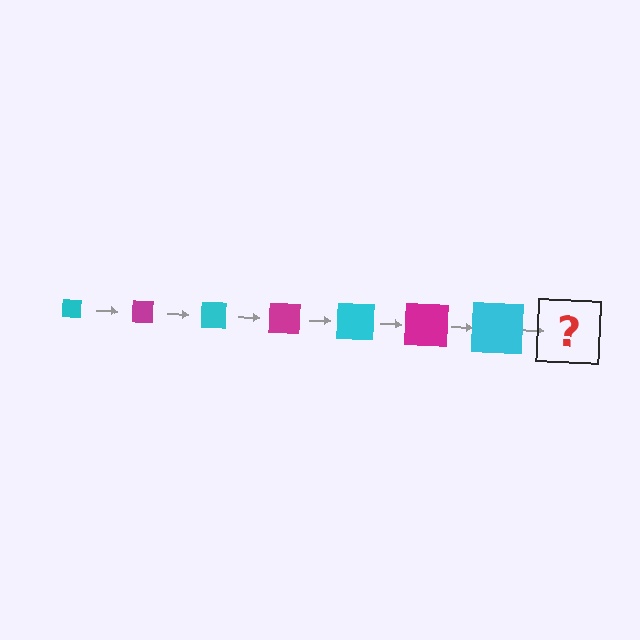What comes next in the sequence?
The next element should be a magenta square, larger than the previous one.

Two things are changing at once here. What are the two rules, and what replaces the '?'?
The two rules are that the square grows larger each step and the color cycles through cyan and magenta. The '?' should be a magenta square, larger than the previous one.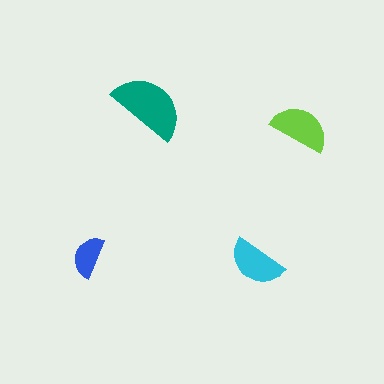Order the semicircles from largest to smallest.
the teal one, the lime one, the cyan one, the blue one.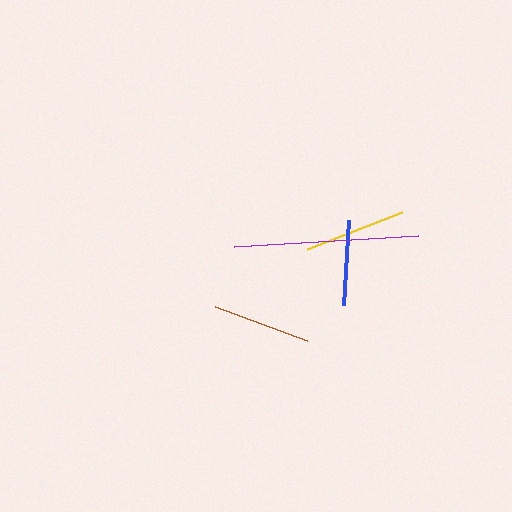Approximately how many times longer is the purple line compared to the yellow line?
The purple line is approximately 1.8 times the length of the yellow line.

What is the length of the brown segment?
The brown segment is approximately 98 pixels long.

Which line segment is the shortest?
The blue line is the shortest at approximately 85 pixels.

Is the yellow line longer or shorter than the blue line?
The yellow line is longer than the blue line.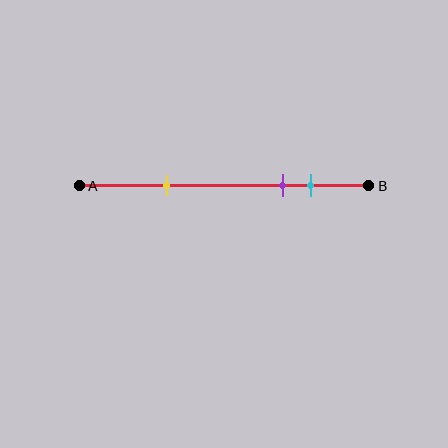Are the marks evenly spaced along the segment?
No, the marks are not evenly spaced.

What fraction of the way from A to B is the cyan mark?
The cyan mark is approximately 80% (0.8) of the way from A to B.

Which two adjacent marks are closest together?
The purple and cyan marks are the closest adjacent pair.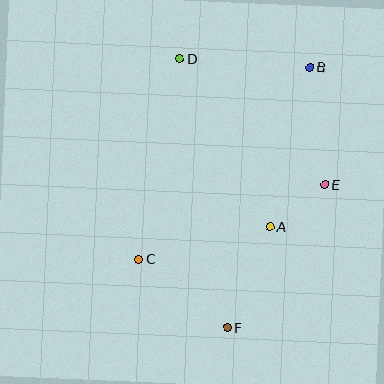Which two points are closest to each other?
Points A and E are closest to each other.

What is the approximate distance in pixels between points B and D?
The distance between B and D is approximately 130 pixels.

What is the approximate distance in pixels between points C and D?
The distance between C and D is approximately 205 pixels.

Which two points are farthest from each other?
Points D and F are farthest from each other.